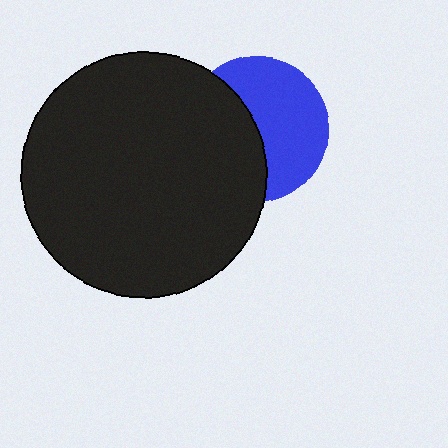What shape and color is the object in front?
The object in front is a black circle.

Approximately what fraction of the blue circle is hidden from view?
Roughly 46% of the blue circle is hidden behind the black circle.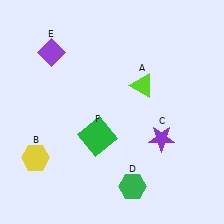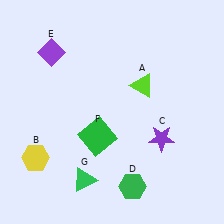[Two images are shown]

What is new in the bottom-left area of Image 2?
A green triangle (G) was added in the bottom-left area of Image 2.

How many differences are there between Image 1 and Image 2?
There is 1 difference between the two images.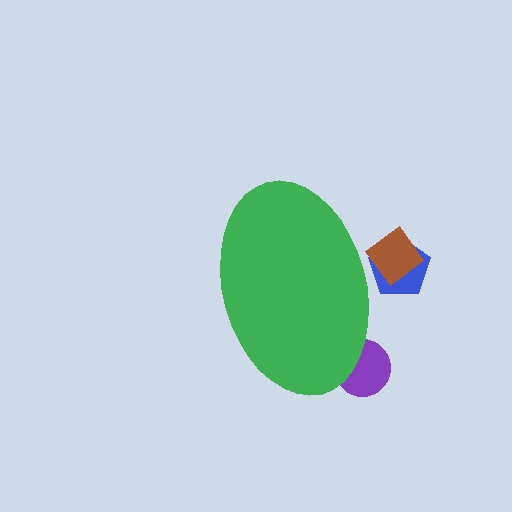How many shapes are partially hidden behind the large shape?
3 shapes are partially hidden.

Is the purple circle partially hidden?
Yes, the purple circle is partially hidden behind the green ellipse.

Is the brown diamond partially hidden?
Yes, the brown diamond is partially hidden behind the green ellipse.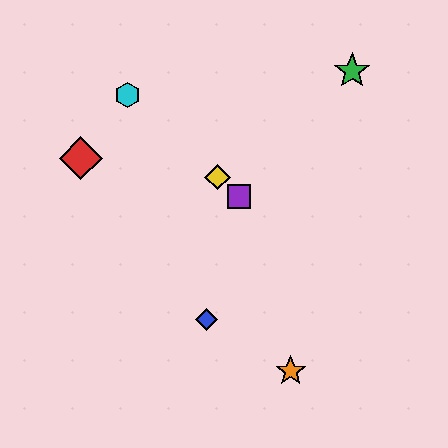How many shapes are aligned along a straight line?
3 shapes (the yellow diamond, the purple square, the cyan hexagon) are aligned along a straight line.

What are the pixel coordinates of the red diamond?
The red diamond is at (81, 158).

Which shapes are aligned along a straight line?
The yellow diamond, the purple square, the cyan hexagon are aligned along a straight line.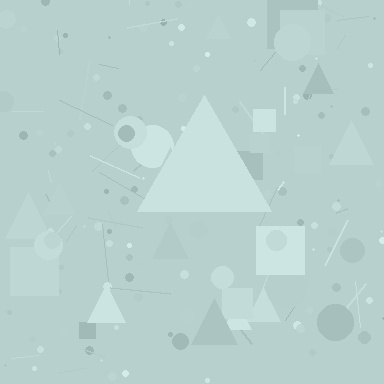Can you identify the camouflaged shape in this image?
The camouflaged shape is a triangle.